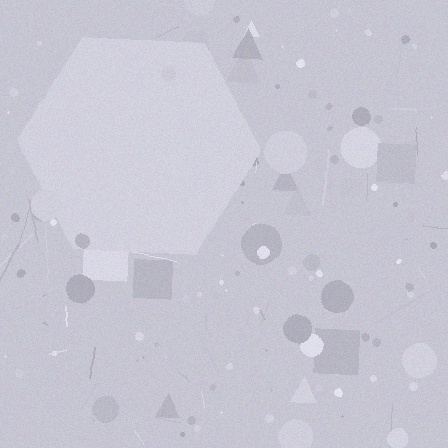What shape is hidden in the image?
A hexagon is hidden in the image.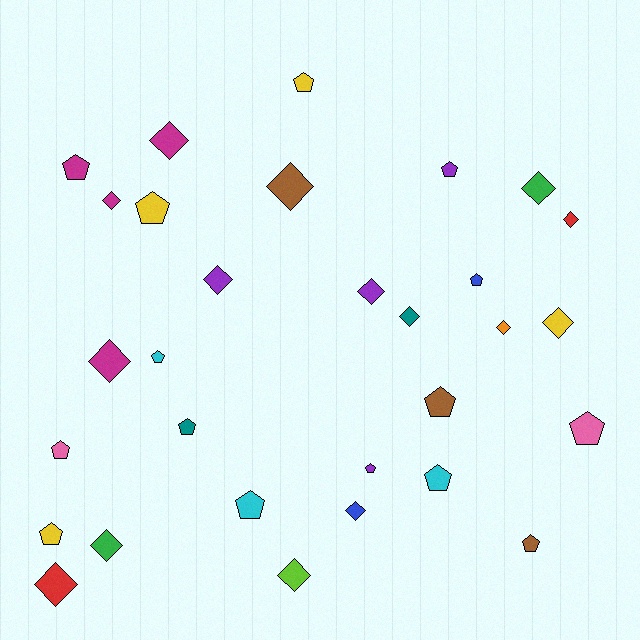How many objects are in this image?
There are 30 objects.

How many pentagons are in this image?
There are 15 pentagons.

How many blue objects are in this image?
There are 2 blue objects.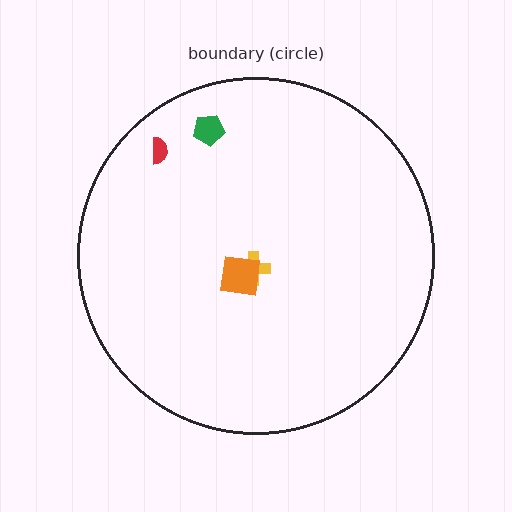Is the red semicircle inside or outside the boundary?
Inside.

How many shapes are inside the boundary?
4 inside, 0 outside.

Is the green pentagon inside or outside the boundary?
Inside.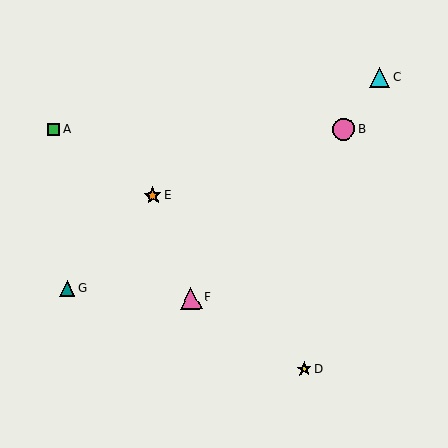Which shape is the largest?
The pink circle (labeled B) is the largest.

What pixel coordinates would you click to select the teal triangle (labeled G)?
Click at (67, 289) to select the teal triangle G.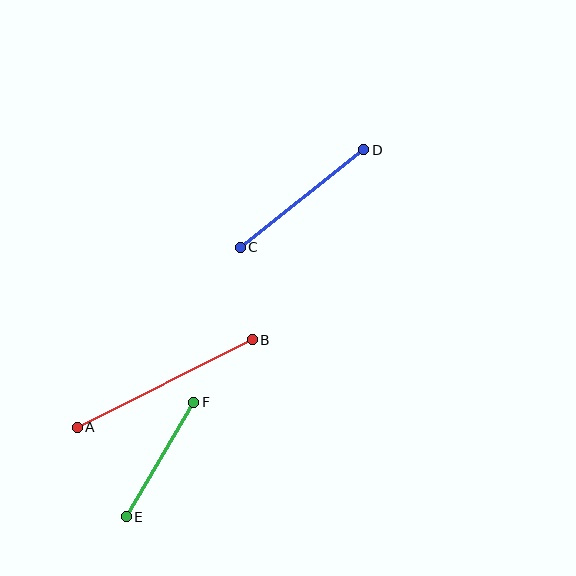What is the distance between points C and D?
The distance is approximately 157 pixels.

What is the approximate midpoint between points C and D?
The midpoint is at approximately (302, 199) pixels.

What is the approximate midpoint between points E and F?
The midpoint is at approximately (160, 460) pixels.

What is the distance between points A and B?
The distance is approximately 196 pixels.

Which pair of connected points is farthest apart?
Points A and B are farthest apart.